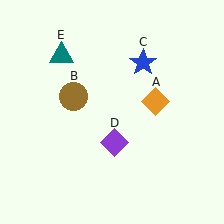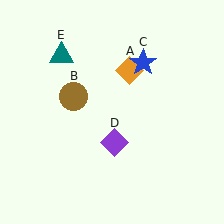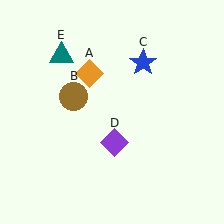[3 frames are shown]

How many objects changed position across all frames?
1 object changed position: orange diamond (object A).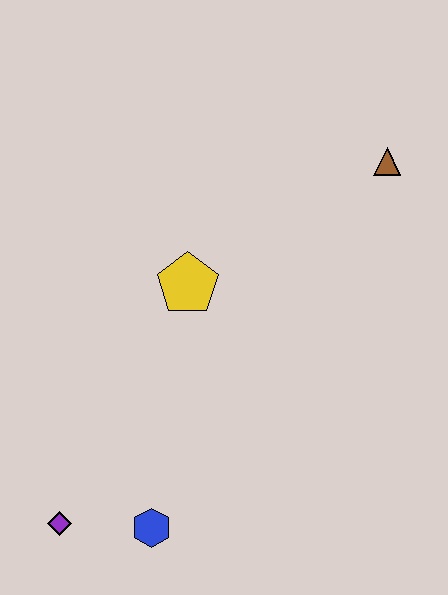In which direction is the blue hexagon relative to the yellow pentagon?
The blue hexagon is below the yellow pentagon.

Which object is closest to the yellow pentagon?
The brown triangle is closest to the yellow pentagon.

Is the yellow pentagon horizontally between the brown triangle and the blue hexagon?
Yes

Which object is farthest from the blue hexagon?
The brown triangle is farthest from the blue hexagon.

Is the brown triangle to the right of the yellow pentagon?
Yes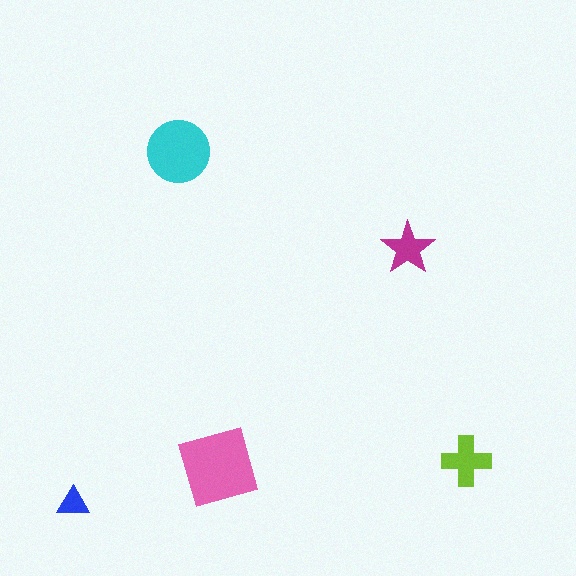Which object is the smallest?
The blue triangle.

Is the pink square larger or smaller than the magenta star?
Larger.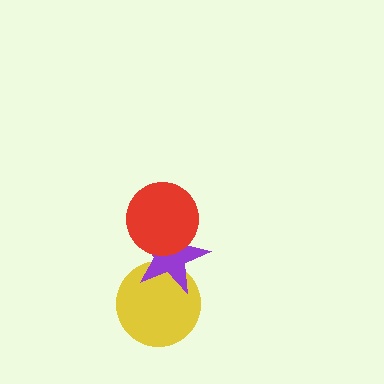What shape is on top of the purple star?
The red circle is on top of the purple star.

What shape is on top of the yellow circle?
The purple star is on top of the yellow circle.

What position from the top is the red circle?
The red circle is 1st from the top.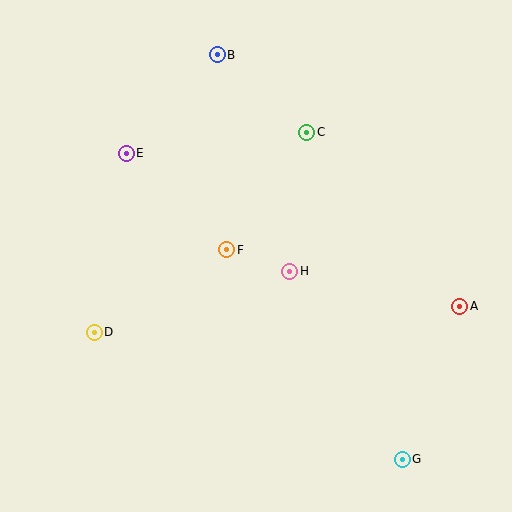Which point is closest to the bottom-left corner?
Point D is closest to the bottom-left corner.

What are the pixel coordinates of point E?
Point E is at (126, 153).